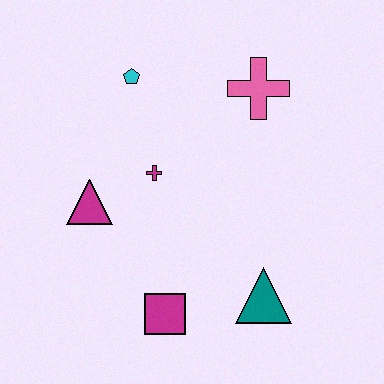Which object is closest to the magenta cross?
The magenta triangle is closest to the magenta cross.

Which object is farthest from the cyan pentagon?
The teal triangle is farthest from the cyan pentagon.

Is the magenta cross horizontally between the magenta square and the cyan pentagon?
Yes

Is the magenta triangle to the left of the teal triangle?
Yes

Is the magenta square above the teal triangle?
No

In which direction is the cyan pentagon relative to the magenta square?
The cyan pentagon is above the magenta square.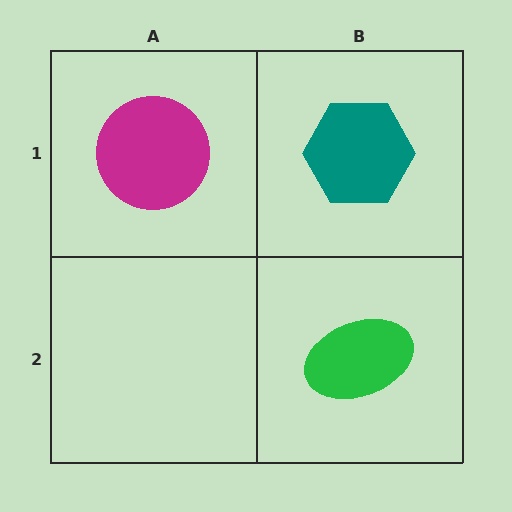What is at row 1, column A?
A magenta circle.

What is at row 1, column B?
A teal hexagon.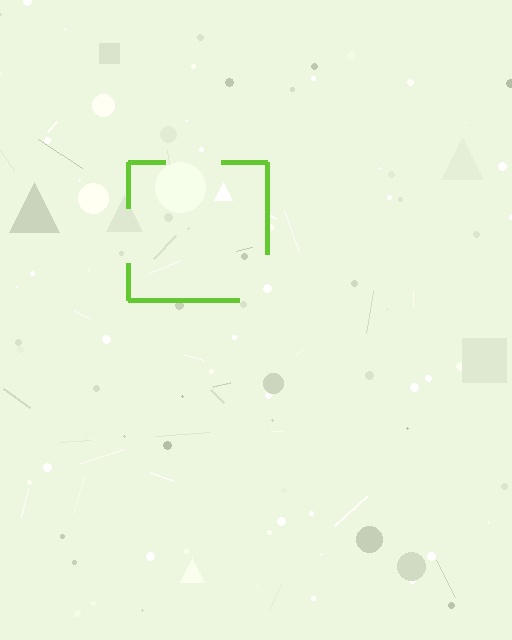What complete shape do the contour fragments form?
The contour fragments form a square.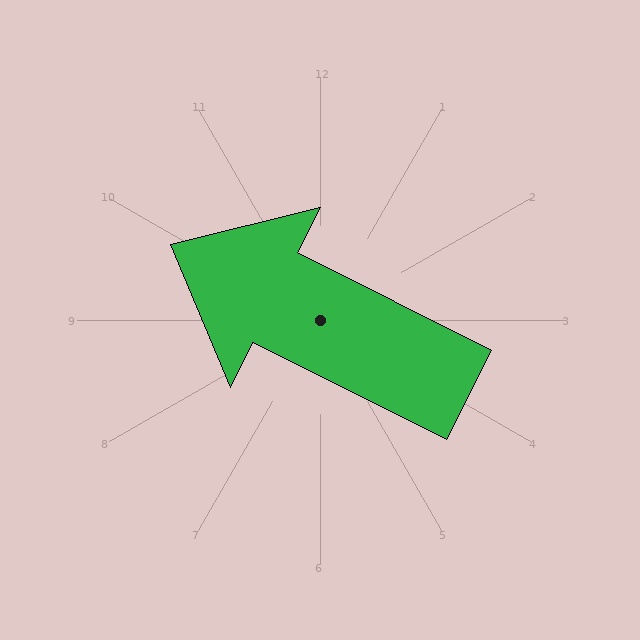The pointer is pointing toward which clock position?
Roughly 10 o'clock.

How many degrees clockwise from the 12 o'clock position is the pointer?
Approximately 297 degrees.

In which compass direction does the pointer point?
Northwest.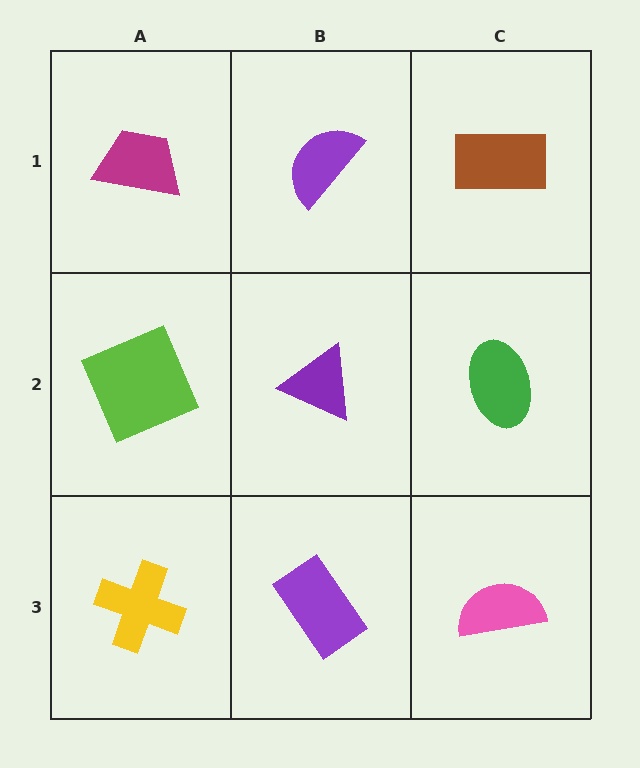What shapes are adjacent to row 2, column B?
A purple semicircle (row 1, column B), a purple rectangle (row 3, column B), a lime square (row 2, column A), a green ellipse (row 2, column C).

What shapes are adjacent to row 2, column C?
A brown rectangle (row 1, column C), a pink semicircle (row 3, column C), a purple triangle (row 2, column B).